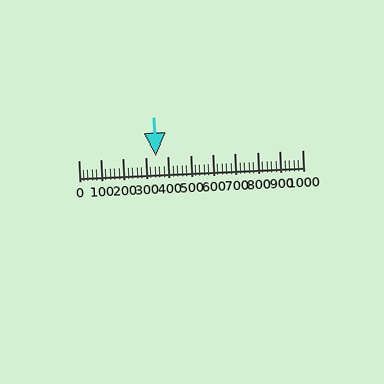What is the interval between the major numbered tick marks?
The major tick marks are spaced 100 units apart.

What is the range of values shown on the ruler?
The ruler shows values from 0 to 1000.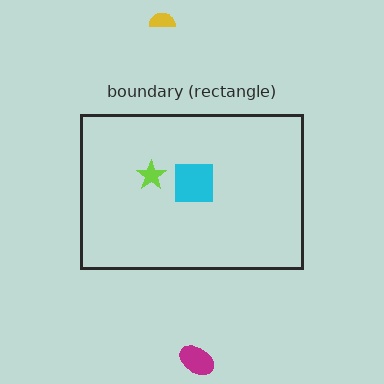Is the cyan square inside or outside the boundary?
Inside.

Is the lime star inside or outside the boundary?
Inside.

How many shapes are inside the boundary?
2 inside, 2 outside.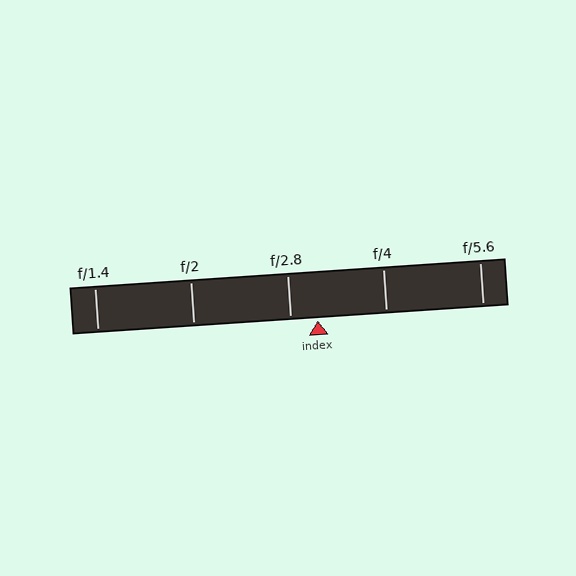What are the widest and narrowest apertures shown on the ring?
The widest aperture shown is f/1.4 and the narrowest is f/5.6.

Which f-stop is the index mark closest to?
The index mark is closest to f/2.8.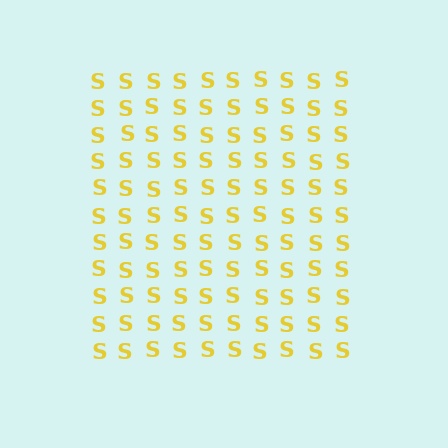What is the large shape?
The large shape is a square.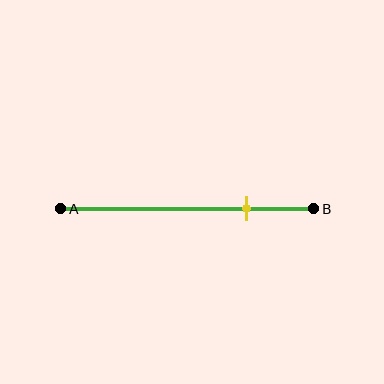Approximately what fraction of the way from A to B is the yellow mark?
The yellow mark is approximately 75% of the way from A to B.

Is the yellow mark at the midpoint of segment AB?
No, the mark is at about 75% from A, not at the 50% midpoint.